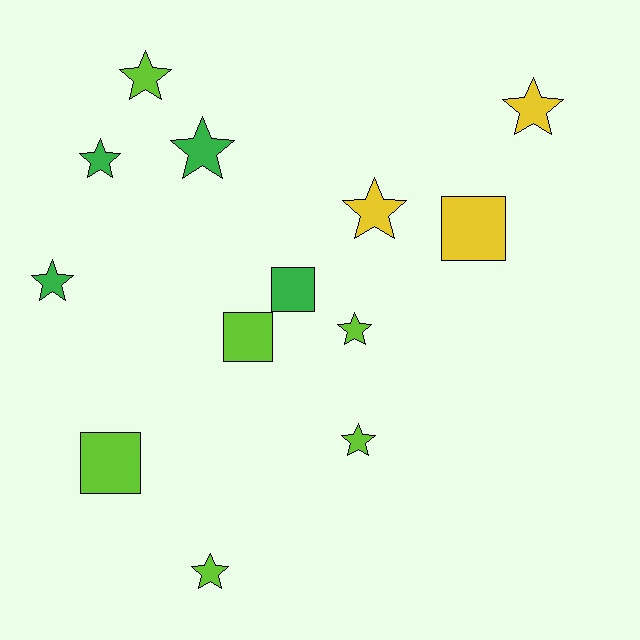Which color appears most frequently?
Lime, with 6 objects.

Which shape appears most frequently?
Star, with 9 objects.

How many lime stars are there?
There are 4 lime stars.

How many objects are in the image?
There are 13 objects.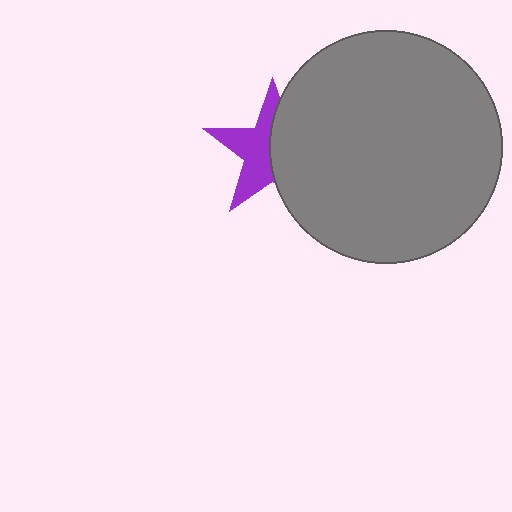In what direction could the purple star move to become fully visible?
The purple star could move left. That would shift it out from behind the gray circle entirely.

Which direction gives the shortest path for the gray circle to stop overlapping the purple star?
Moving right gives the shortest separation.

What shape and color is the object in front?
The object in front is a gray circle.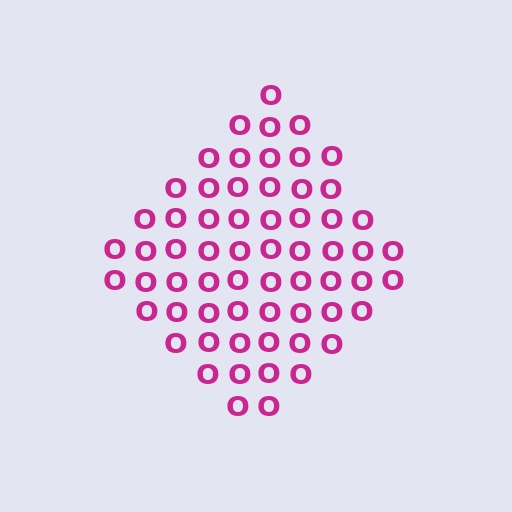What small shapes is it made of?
It is made of small letter O's.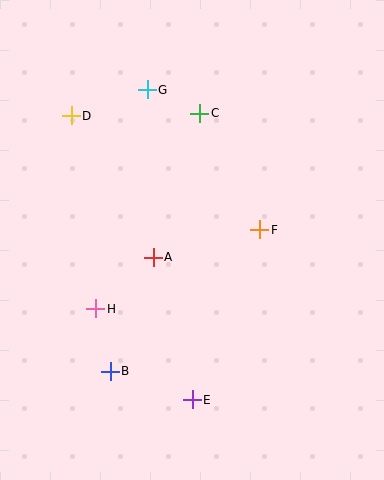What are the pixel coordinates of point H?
Point H is at (96, 309).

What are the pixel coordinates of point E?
Point E is at (192, 400).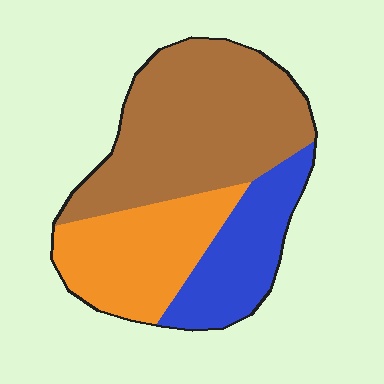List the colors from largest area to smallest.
From largest to smallest: brown, orange, blue.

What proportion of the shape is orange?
Orange takes up about one quarter (1/4) of the shape.